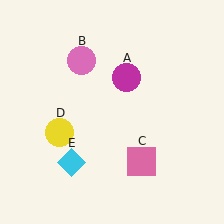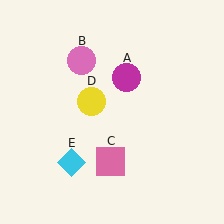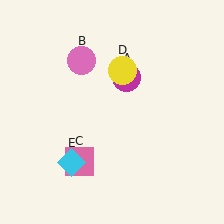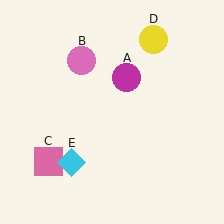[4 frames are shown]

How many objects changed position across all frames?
2 objects changed position: pink square (object C), yellow circle (object D).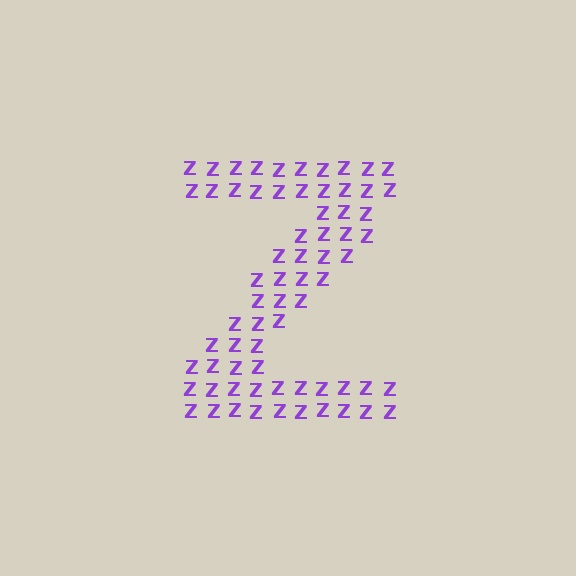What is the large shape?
The large shape is the letter Z.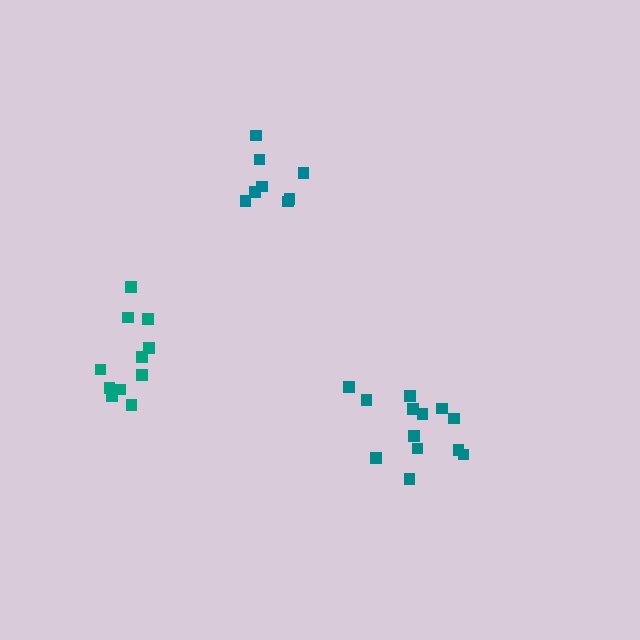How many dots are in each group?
Group 1: 13 dots, Group 2: 8 dots, Group 3: 11 dots (32 total).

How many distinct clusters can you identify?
There are 3 distinct clusters.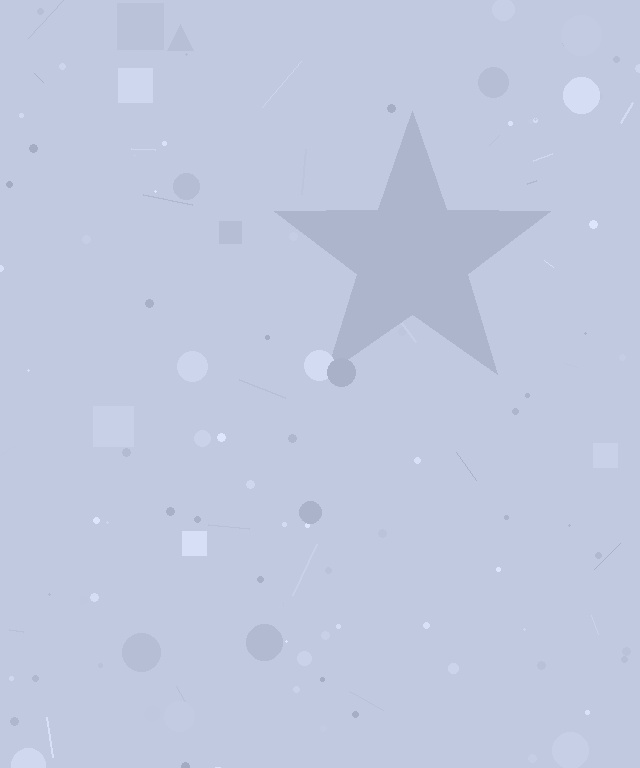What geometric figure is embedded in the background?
A star is embedded in the background.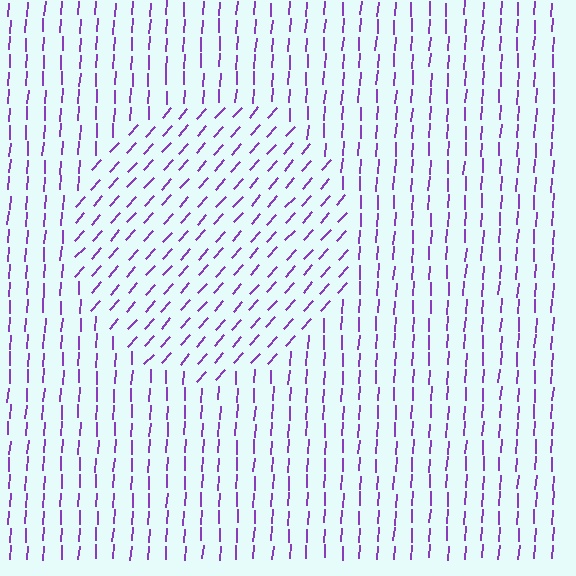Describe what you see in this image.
The image is filled with small purple line segments. A circle region in the image has lines oriented differently from the surrounding lines, creating a visible texture boundary.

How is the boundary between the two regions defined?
The boundary is defined purely by a change in line orientation (approximately 38 degrees difference). All lines are the same color and thickness.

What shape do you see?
I see a circle.